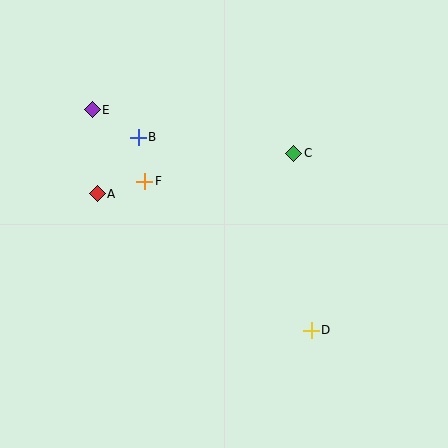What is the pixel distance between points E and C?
The distance between E and C is 206 pixels.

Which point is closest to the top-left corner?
Point E is closest to the top-left corner.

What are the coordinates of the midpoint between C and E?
The midpoint between C and E is at (193, 132).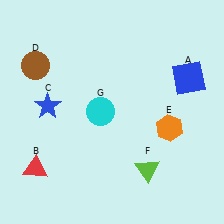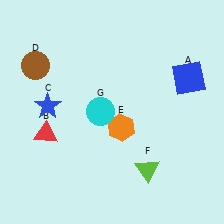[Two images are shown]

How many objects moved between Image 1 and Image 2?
2 objects moved between the two images.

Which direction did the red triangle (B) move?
The red triangle (B) moved up.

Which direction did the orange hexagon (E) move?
The orange hexagon (E) moved left.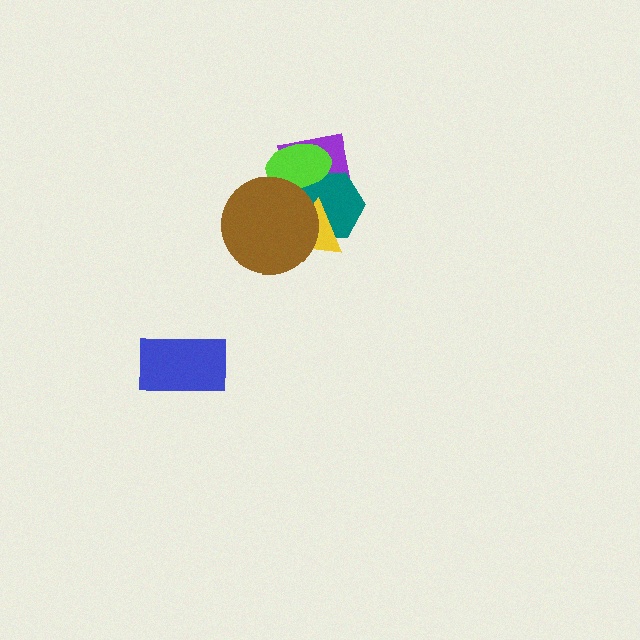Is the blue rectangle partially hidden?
No, no other shape covers it.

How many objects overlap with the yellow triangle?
2 objects overlap with the yellow triangle.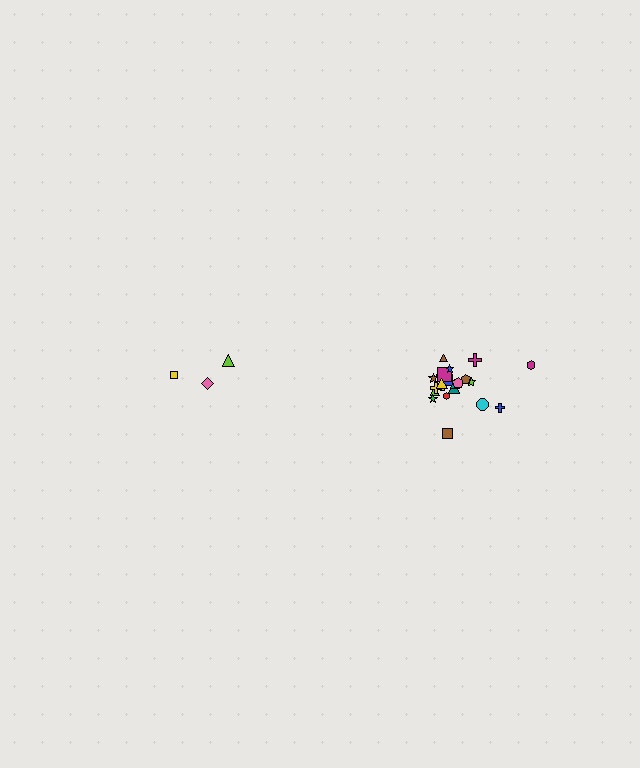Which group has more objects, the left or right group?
The right group.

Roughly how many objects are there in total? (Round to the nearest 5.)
Roughly 25 objects in total.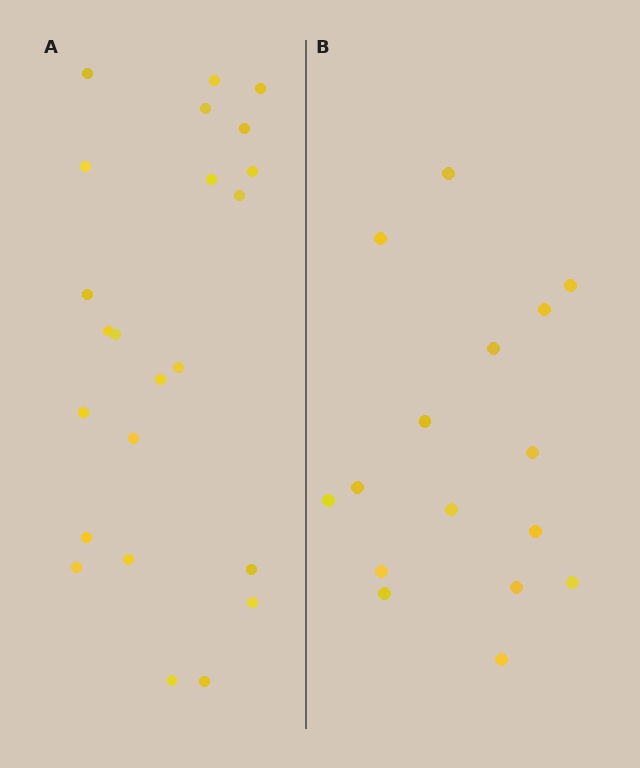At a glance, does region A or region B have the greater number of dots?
Region A (the left region) has more dots.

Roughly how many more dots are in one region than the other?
Region A has roughly 8 or so more dots than region B.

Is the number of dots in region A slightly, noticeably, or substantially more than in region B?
Region A has noticeably more, but not dramatically so. The ratio is roughly 1.4 to 1.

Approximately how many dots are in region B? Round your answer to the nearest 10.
About 20 dots. (The exact count is 16, which rounds to 20.)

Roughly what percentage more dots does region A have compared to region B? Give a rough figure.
About 45% more.